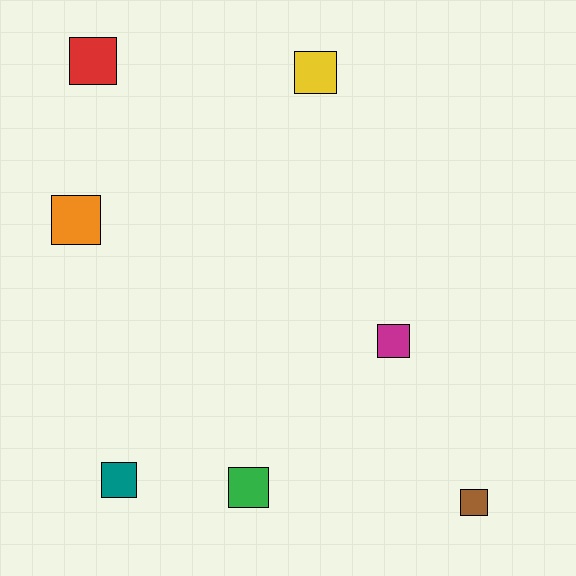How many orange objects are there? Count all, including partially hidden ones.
There is 1 orange object.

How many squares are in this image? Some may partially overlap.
There are 7 squares.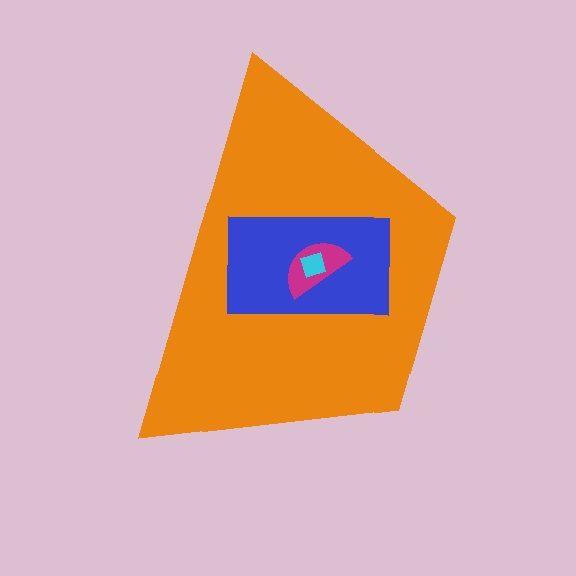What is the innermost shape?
The cyan diamond.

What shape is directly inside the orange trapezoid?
The blue rectangle.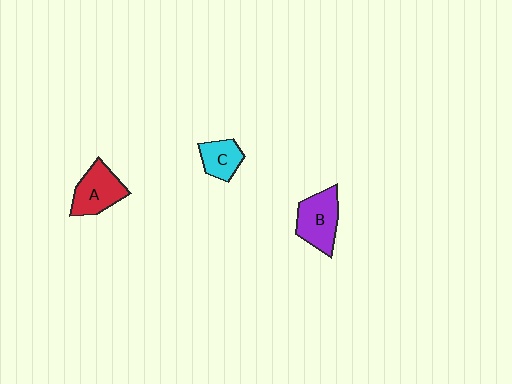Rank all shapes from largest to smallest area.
From largest to smallest: B (purple), A (red), C (cyan).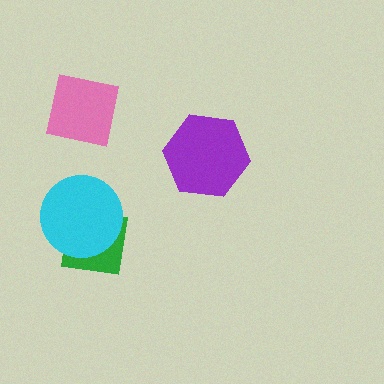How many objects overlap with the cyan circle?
1 object overlaps with the cyan circle.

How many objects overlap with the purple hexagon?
0 objects overlap with the purple hexagon.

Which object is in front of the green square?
The cyan circle is in front of the green square.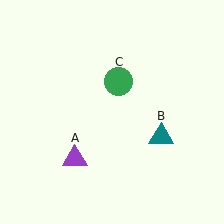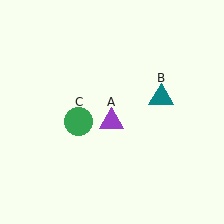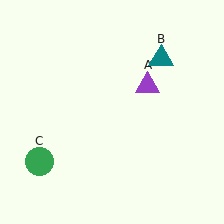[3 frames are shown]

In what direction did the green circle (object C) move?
The green circle (object C) moved down and to the left.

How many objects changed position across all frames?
3 objects changed position: purple triangle (object A), teal triangle (object B), green circle (object C).